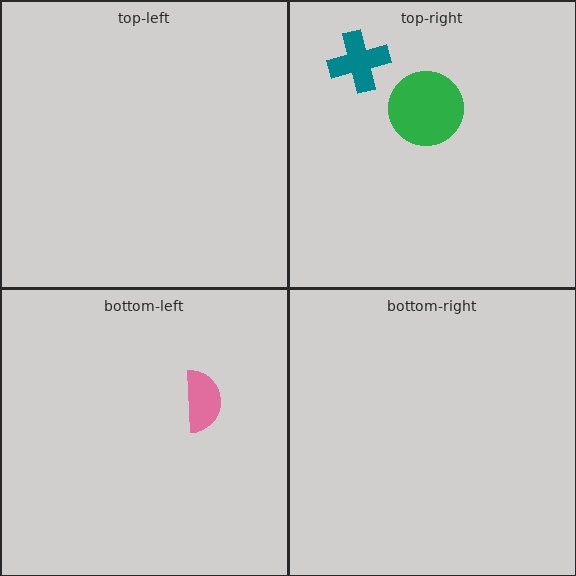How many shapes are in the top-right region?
2.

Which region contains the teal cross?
The top-right region.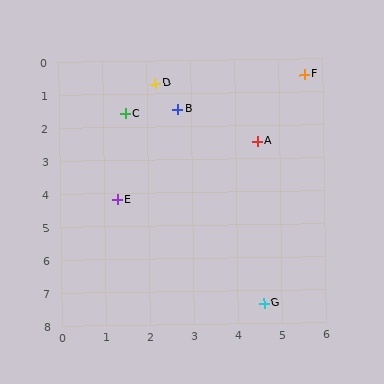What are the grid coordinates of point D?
Point D is at approximately (2.2, 0.7).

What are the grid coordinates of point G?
Point G is at approximately (4.6, 7.4).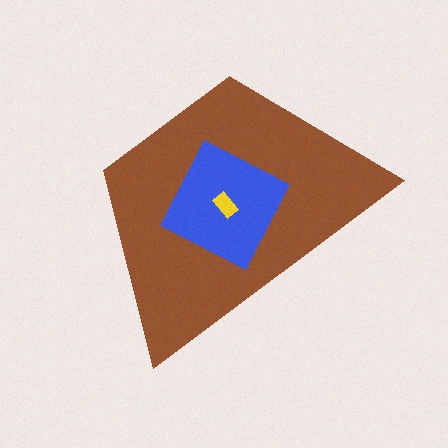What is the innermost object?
The yellow rectangle.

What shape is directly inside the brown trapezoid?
The blue square.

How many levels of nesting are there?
3.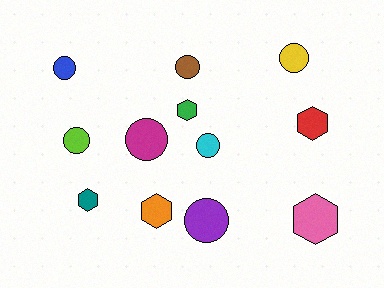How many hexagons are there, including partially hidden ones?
There are 5 hexagons.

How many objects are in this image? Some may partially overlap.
There are 12 objects.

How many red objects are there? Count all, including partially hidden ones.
There is 1 red object.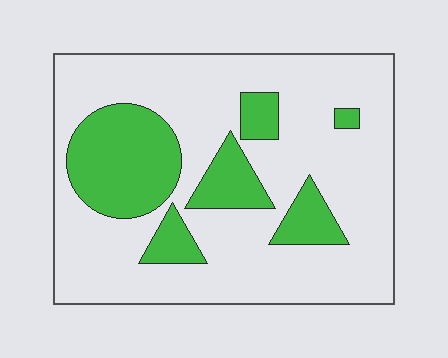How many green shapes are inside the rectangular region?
6.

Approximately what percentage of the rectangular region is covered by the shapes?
Approximately 25%.